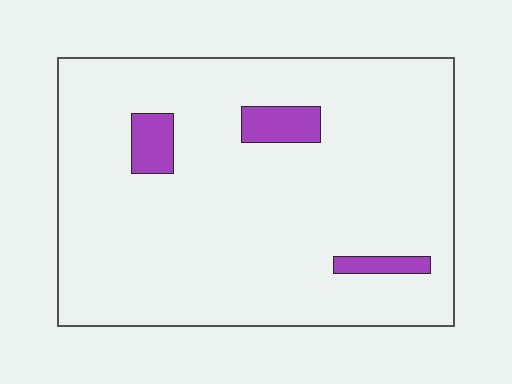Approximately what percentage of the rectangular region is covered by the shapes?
Approximately 5%.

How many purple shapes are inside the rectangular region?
3.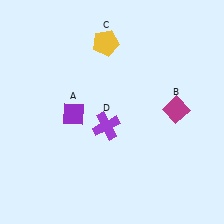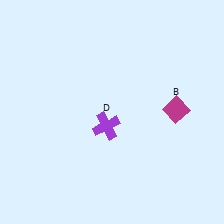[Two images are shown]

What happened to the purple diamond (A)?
The purple diamond (A) was removed in Image 2. It was in the bottom-left area of Image 1.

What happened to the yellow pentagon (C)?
The yellow pentagon (C) was removed in Image 2. It was in the top-left area of Image 1.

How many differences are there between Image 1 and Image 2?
There are 2 differences between the two images.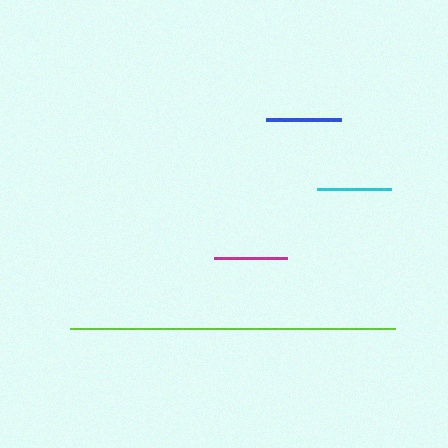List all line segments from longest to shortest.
From longest to shortest: lime, blue, cyan, magenta.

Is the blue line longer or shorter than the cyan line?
The blue line is longer than the cyan line.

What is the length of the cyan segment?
The cyan segment is approximately 74 pixels long.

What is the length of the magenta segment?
The magenta segment is approximately 73 pixels long.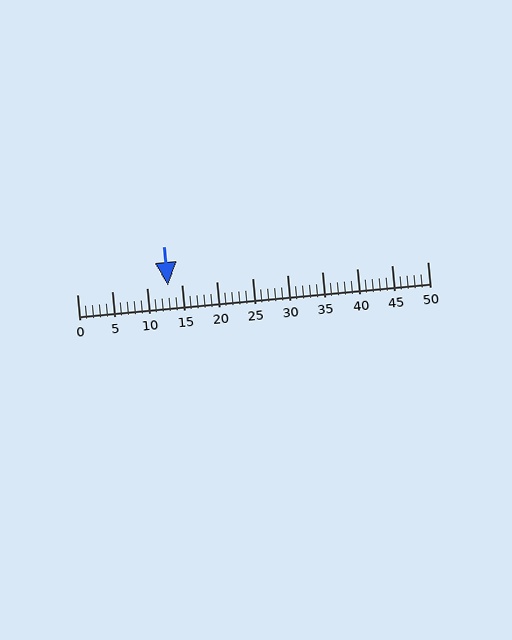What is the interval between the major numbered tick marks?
The major tick marks are spaced 5 units apart.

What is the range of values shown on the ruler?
The ruler shows values from 0 to 50.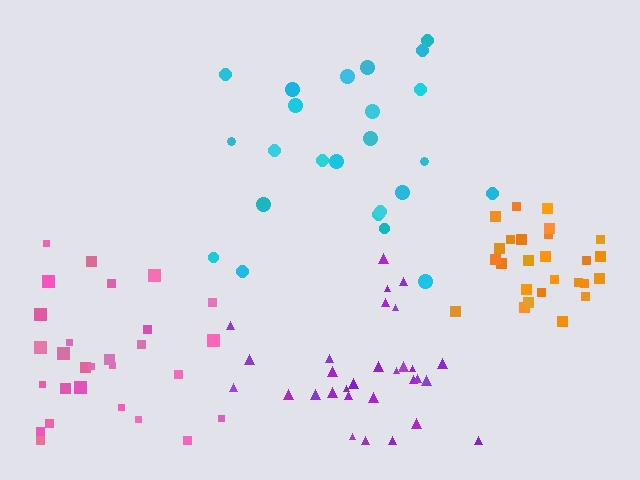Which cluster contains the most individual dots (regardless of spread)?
Purple (30).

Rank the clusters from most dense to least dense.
orange, purple, pink, cyan.